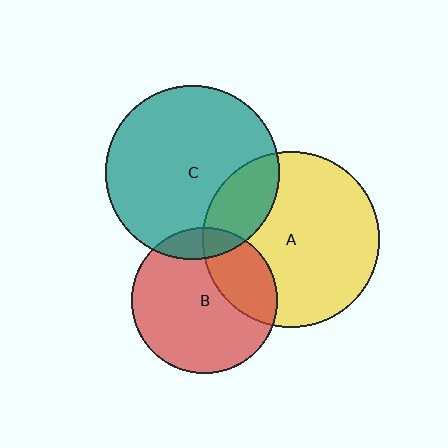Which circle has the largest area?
Circle A (yellow).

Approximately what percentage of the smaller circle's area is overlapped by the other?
Approximately 10%.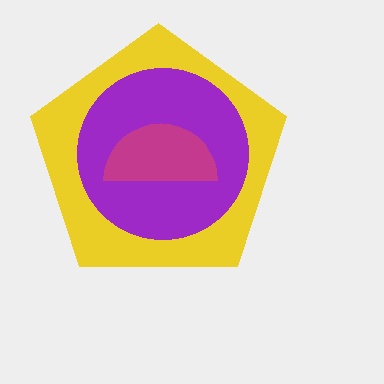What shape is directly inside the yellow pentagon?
The purple circle.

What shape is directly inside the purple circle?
The magenta semicircle.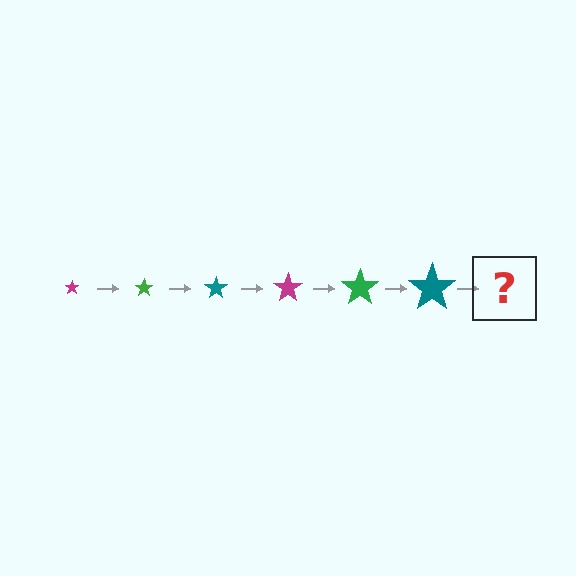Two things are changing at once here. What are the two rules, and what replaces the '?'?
The two rules are that the star grows larger each step and the color cycles through magenta, green, and teal. The '?' should be a magenta star, larger than the previous one.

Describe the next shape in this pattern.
It should be a magenta star, larger than the previous one.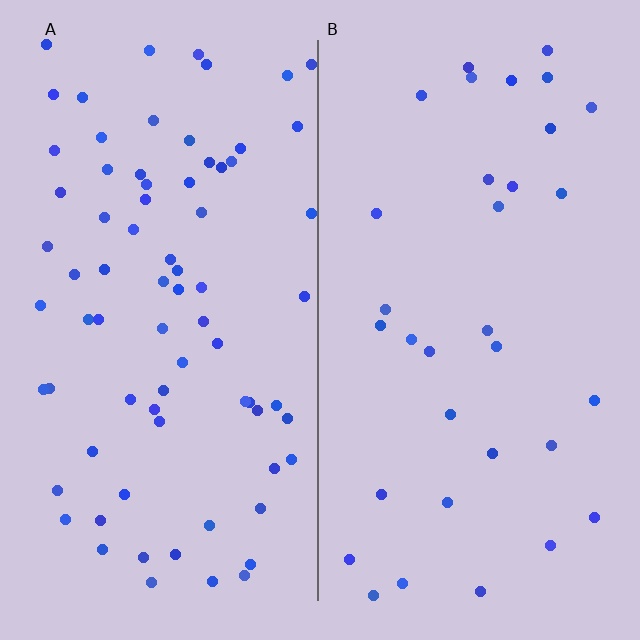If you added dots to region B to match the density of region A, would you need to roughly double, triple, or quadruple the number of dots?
Approximately double.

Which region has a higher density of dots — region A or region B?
A (the left).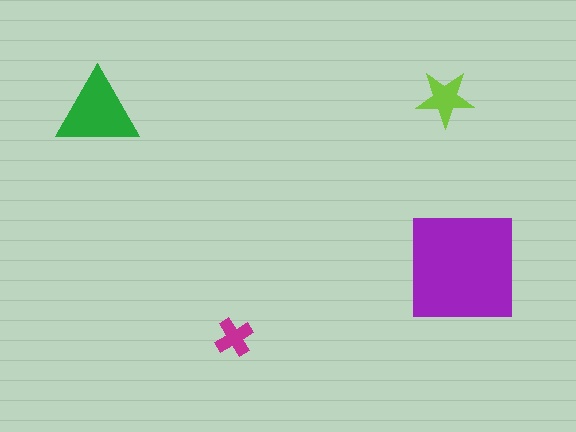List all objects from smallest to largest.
The magenta cross, the lime star, the green triangle, the purple square.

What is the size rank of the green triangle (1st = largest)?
2nd.